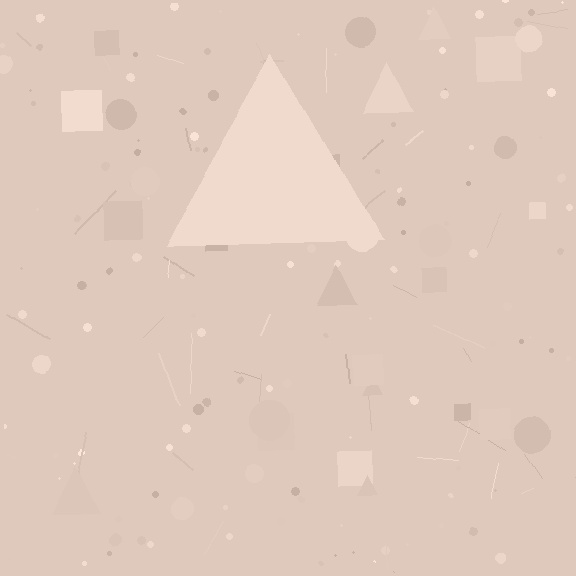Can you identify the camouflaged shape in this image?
The camouflaged shape is a triangle.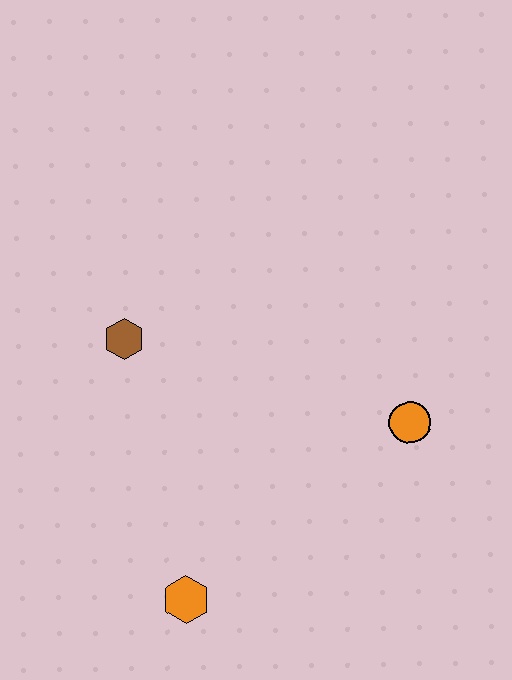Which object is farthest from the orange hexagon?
The orange circle is farthest from the orange hexagon.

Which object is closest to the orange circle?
The orange hexagon is closest to the orange circle.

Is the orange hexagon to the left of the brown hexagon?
No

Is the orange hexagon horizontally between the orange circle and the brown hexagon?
Yes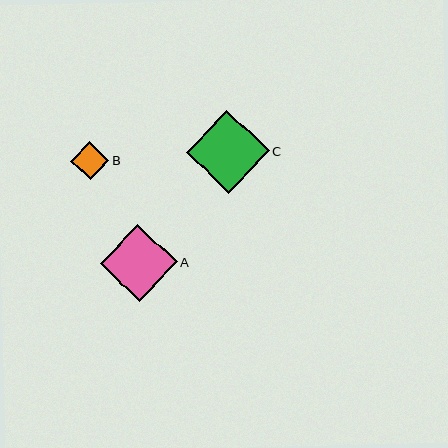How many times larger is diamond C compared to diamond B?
Diamond C is approximately 2.2 times the size of diamond B.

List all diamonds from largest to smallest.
From largest to smallest: C, A, B.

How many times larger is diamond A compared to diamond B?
Diamond A is approximately 2.0 times the size of diamond B.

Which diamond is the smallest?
Diamond B is the smallest with a size of approximately 38 pixels.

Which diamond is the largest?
Diamond C is the largest with a size of approximately 83 pixels.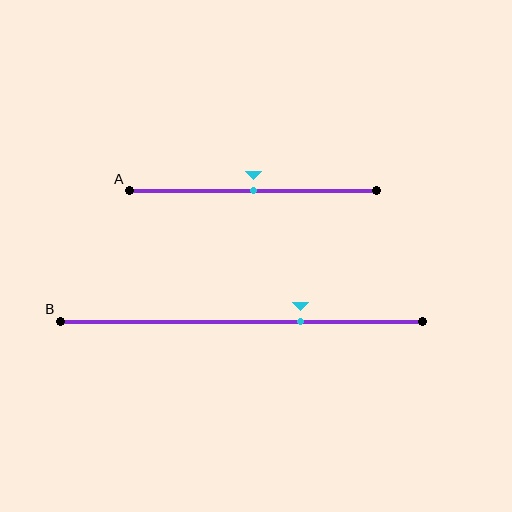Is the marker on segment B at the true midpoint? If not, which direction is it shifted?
No, the marker on segment B is shifted to the right by about 16% of the segment length.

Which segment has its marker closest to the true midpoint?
Segment A has its marker closest to the true midpoint.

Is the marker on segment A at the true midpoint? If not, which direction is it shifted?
Yes, the marker on segment A is at the true midpoint.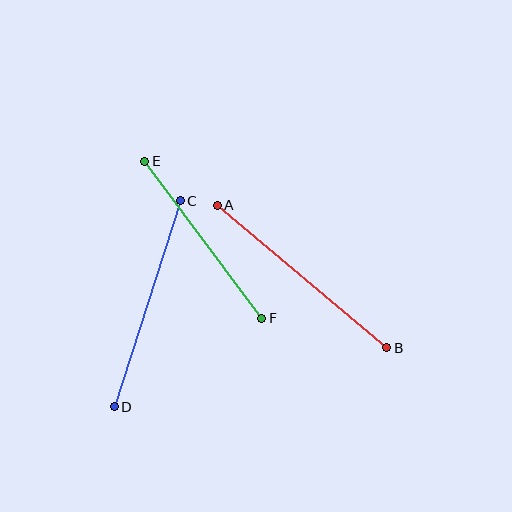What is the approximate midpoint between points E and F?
The midpoint is at approximately (203, 240) pixels.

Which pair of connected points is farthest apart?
Points A and B are farthest apart.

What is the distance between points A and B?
The distance is approximately 221 pixels.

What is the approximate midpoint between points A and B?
The midpoint is at approximately (302, 277) pixels.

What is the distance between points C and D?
The distance is approximately 216 pixels.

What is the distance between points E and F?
The distance is approximately 195 pixels.